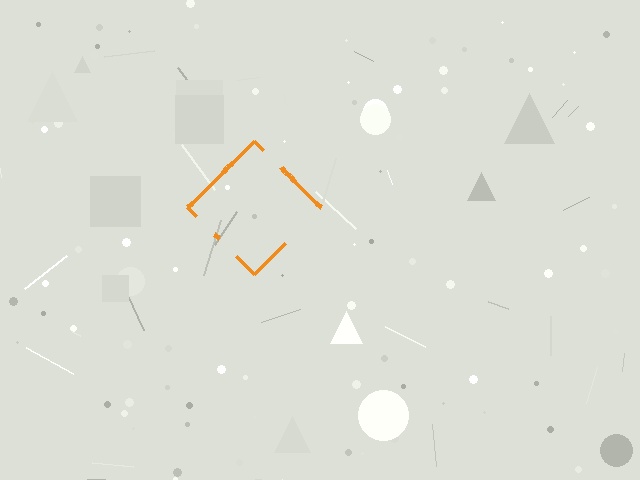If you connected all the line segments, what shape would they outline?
They would outline a diamond.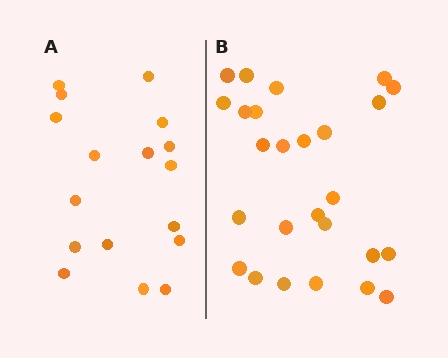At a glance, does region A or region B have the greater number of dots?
Region B (the right region) has more dots.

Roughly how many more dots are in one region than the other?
Region B has roughly 8 or so more dots than region A.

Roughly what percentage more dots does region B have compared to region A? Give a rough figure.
About 55% more.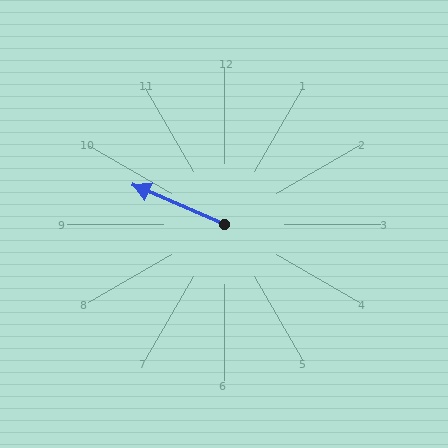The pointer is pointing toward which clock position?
Roughly 10 o'clock.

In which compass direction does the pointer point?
Northwest.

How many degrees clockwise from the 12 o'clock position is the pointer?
Approximately 293 degrees.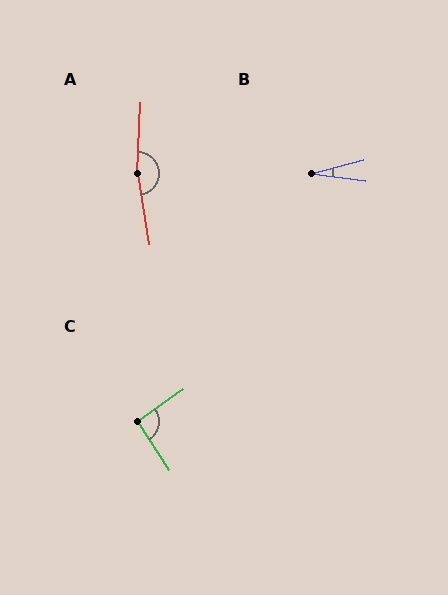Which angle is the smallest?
B, at approximately 22 degrees.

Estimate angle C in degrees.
Approximately 92 degrees.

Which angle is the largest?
A, at approximately 168 degrees.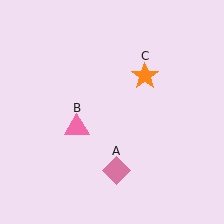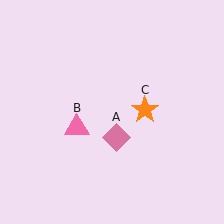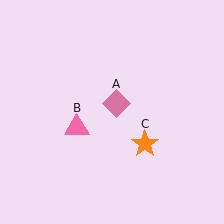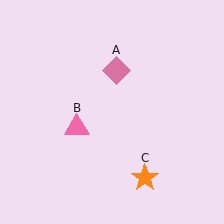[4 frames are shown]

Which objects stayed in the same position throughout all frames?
Pink triangle (object B) remained stationary.